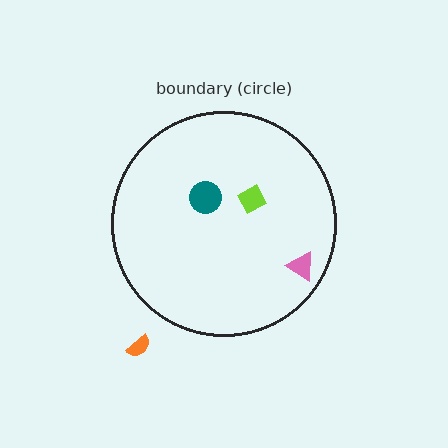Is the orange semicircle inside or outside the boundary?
Outside.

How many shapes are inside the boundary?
3 inside, 1 outside.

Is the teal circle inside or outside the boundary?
Inside.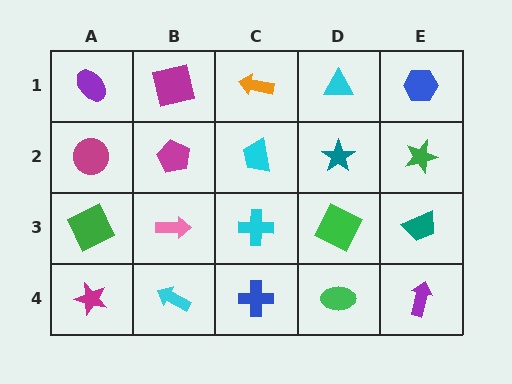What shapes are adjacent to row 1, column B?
A magenta pentagon (row 2, column B), a purple ellipse (row 1, column A), an orange arrow (row 1, column C).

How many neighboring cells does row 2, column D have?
4.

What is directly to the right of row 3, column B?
A cyan cross.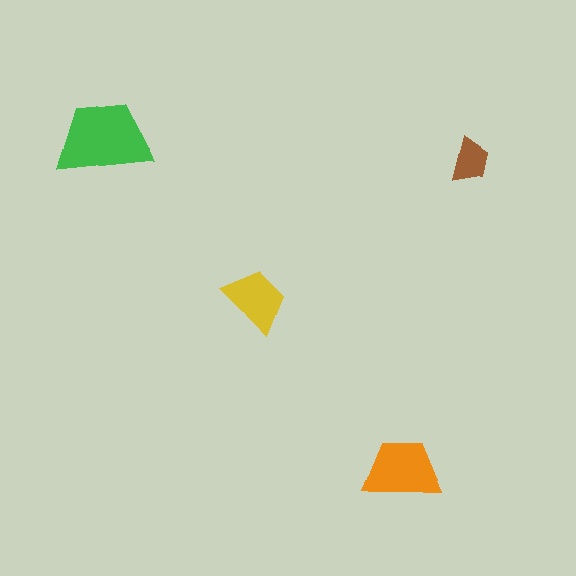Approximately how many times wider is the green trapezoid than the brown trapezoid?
About 2 times wider.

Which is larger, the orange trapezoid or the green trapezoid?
The green one.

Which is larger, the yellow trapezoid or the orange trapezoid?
The orange one.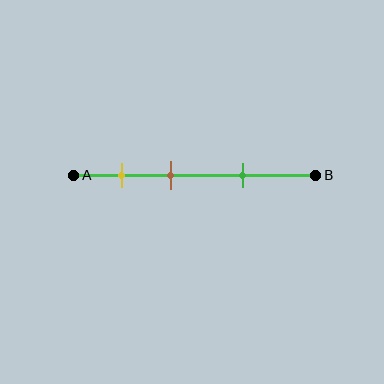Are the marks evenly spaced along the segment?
Yes, the marks are approximately evenly spaced.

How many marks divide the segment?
There are 3 marks dividing the segment.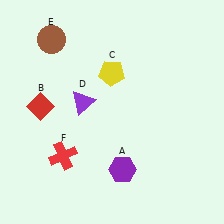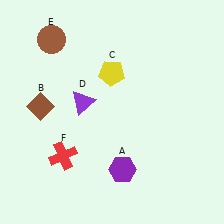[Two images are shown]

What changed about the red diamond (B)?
In Image 1, B is red. In Image 2, it changed to brown.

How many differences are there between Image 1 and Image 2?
There is 1 difference between the two images.